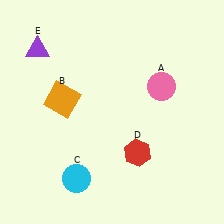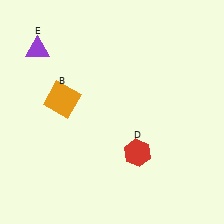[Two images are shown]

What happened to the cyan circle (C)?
The cyan circle (C) was removed in Image 2. It was in the bottom-left area of Image 1.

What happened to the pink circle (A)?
The pink circle (A) was removed in Image 2. It was in the top-right area of Image 1.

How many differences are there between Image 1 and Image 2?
There are 2 differences between the two images.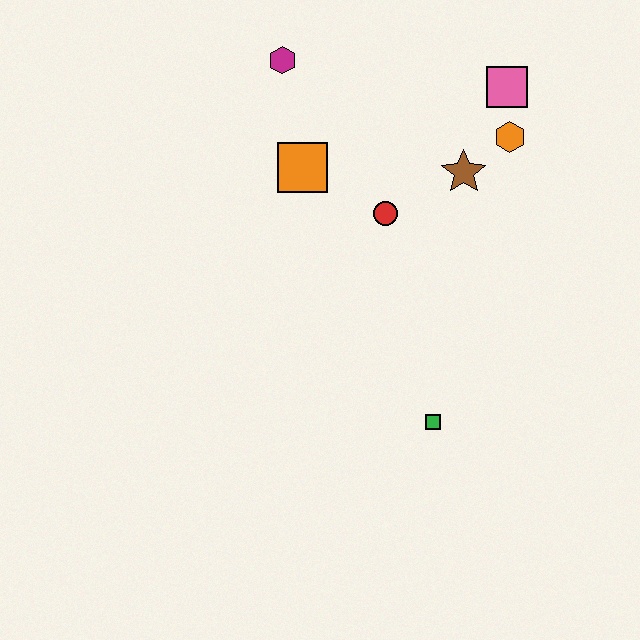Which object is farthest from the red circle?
The green square is farthest from the red circle.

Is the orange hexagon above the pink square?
No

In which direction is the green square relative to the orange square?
The green square is below the orange square.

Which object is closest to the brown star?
The orange hexagon is closest to the brown star.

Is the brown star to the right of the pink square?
No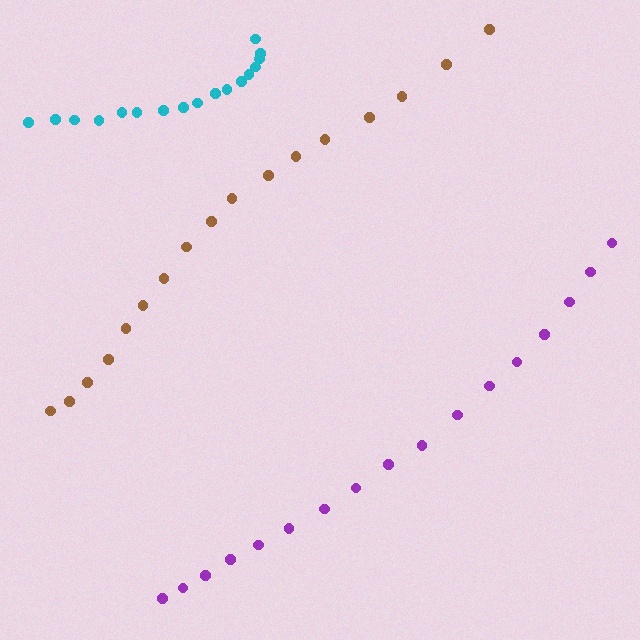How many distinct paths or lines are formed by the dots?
There are 3 distinct paths.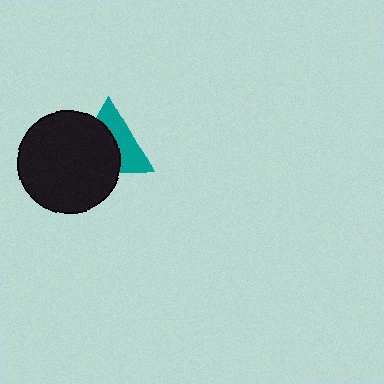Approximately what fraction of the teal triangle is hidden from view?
Roughly 54% of the teal triangle is hidden behind the black circle.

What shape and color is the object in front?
The object in front is a black circle.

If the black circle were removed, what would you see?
You would see the complete teal triangle.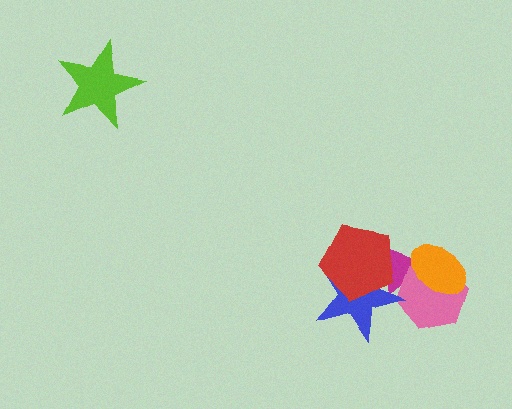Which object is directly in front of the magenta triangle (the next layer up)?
The pink hexagon is directly in front of the magenta triangle.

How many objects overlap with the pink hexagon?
3 objects overlap with the pink hexagon.